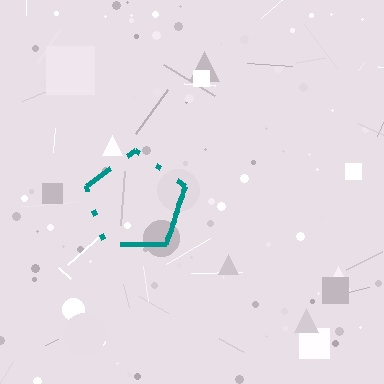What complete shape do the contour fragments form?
The contour fragments form a pentagon.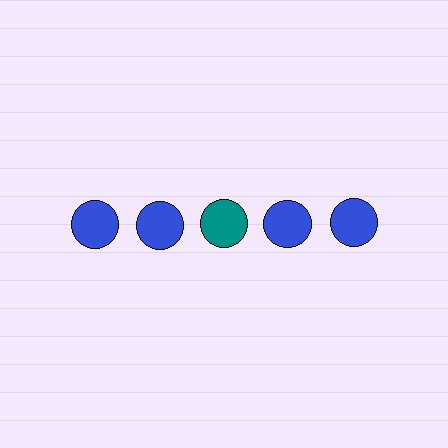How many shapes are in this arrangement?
There are 5 shapes arranged in a grid pattern.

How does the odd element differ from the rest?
It has a different color: teal instead of blue.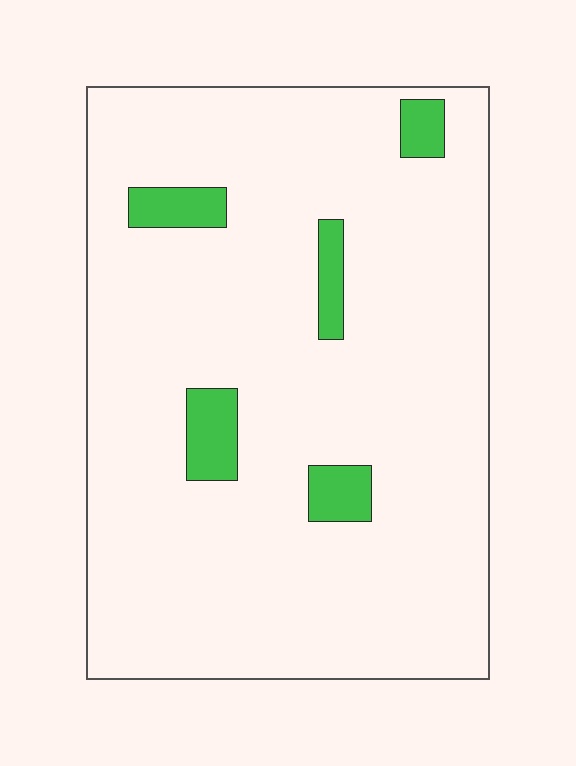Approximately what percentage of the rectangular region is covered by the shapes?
Approximately 10%.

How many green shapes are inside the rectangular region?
5.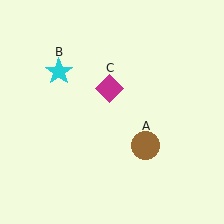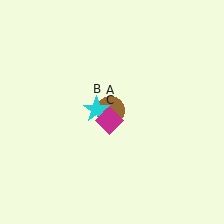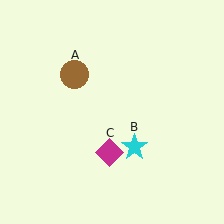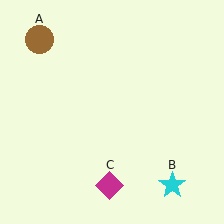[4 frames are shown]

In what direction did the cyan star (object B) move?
The cyan star (object B) moved down and to the right.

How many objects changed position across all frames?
3 objects changed position: brown circle (object A), cyan star (object B), magenta diamond (object C).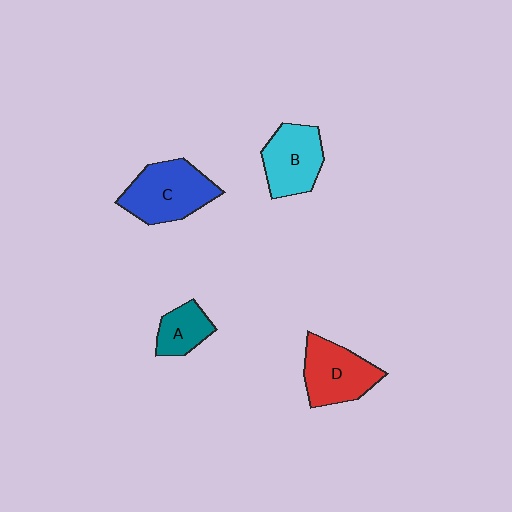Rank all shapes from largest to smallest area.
From largest to smallest: C (blue), D (red), B (cyan), A (teal).